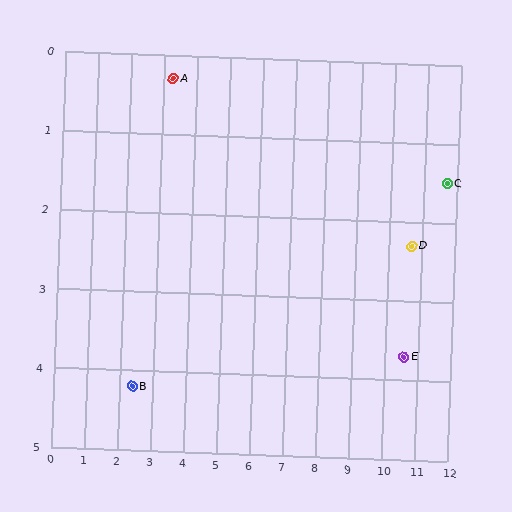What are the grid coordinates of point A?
Point A is at approximately (3.3, 0.3).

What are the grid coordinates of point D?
Point D is at approximately (10.7, 2.3).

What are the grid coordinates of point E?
Point E is at approximately (10.6, 3.7).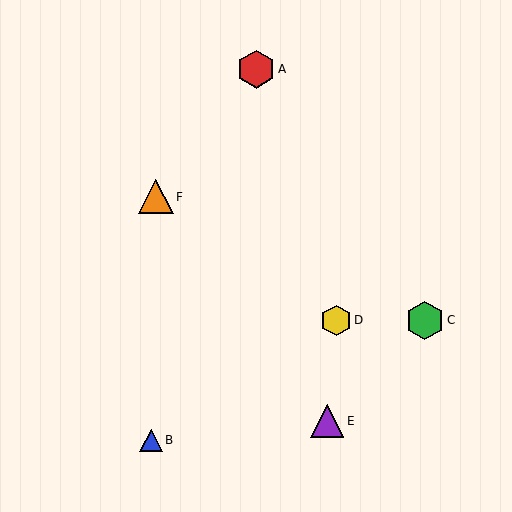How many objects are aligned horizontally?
2 objects (C, D) are aligned horizontally.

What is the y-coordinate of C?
Object C is at y≈320.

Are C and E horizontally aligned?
No, C is at y≈320 and E is at y≈421.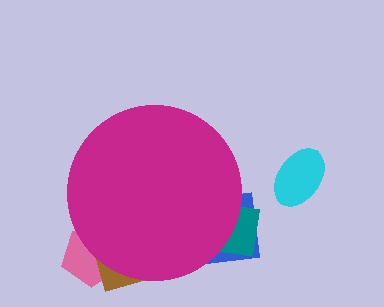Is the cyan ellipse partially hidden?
No, the cyan ellipse is fully visible.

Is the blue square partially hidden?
Yes, the blue square is partially hidden behind the magenta circle.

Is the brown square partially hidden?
Yes, the brown square is partially hidden behind the magenta circle.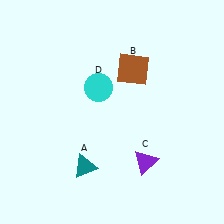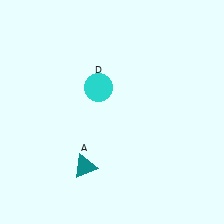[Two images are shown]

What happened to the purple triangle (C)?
The purple triangle (C) was removed in Image 2. It was in the bottom-right area of Image 1.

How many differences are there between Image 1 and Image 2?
There are 2 differences between the two images.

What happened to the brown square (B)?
The brown square (B) was removed in Image 2. It was in the top-right area of Image 1.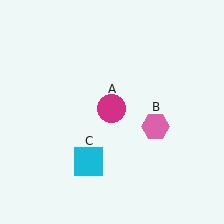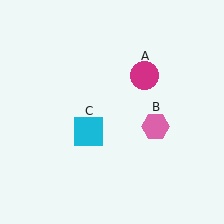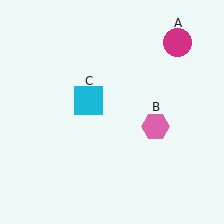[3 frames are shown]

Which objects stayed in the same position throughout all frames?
Pink hexagon (object B) remained stationary.